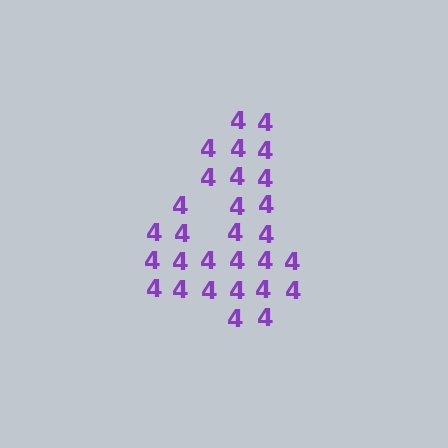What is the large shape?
The large shape is the digit 4.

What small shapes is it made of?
It is made of small digit 4's.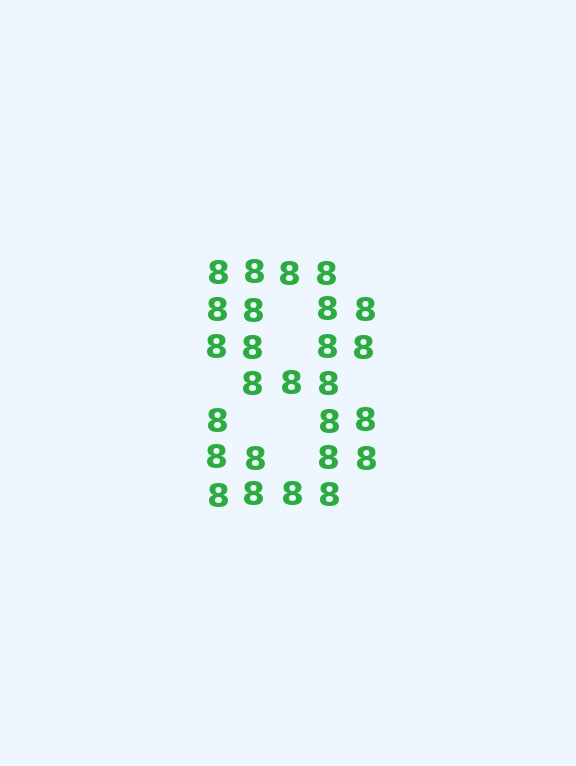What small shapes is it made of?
It is made of small digit 8's.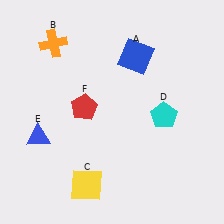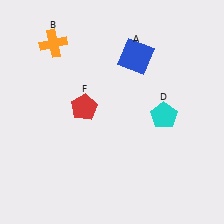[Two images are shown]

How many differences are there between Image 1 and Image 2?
There are 2 differences between the two images.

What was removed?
The blue triangle (E), the yellow square (C) were removed in Image 2.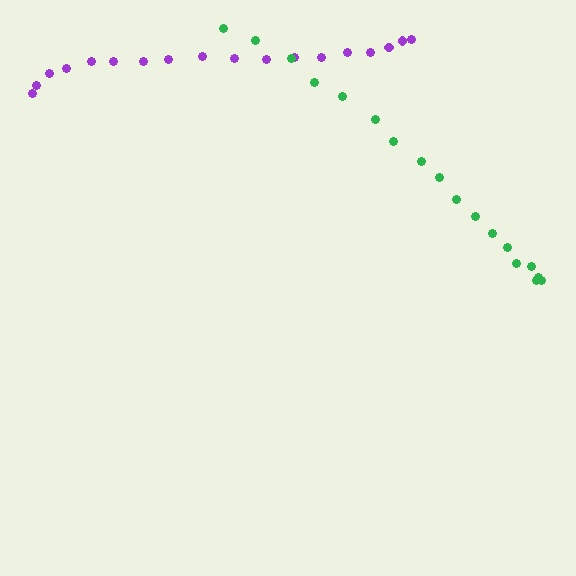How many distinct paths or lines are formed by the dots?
There are 2 distinct paths.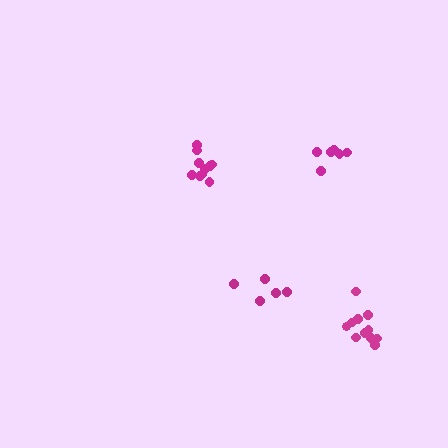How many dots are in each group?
Group 1: 10 dots, Group 2: 11 dots, Group 3: 5 dots, Group 4: 6 dots (32 total).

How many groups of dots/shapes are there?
There are 4 groups.